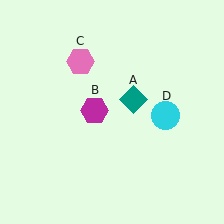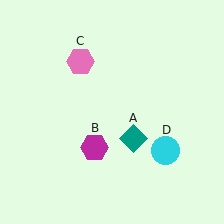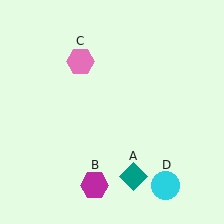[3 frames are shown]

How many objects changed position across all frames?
3 objects changed position: teal diamond (object A), magenta hexagon (object B), cyan circle (object D).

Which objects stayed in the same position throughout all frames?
Pink hexagon (object C) remained stationary.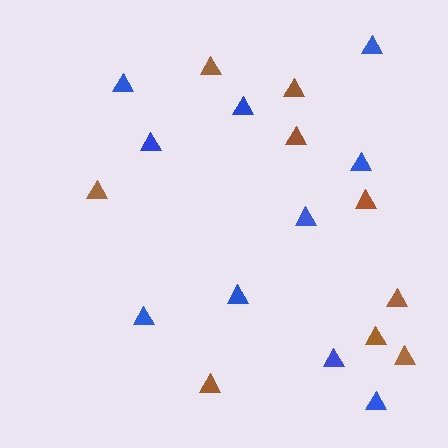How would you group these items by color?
There are 2 groups: one group of blue triangles (10) and one group of brown triangles (9).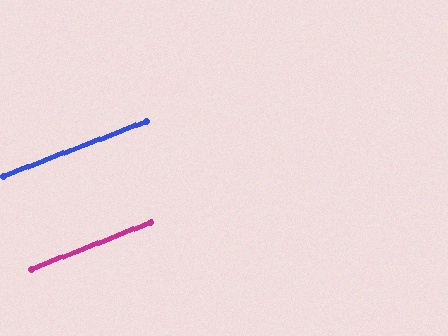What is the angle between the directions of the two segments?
Approximately 1 degree.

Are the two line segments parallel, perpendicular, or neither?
Parallel — their directions differ by only 0.7°.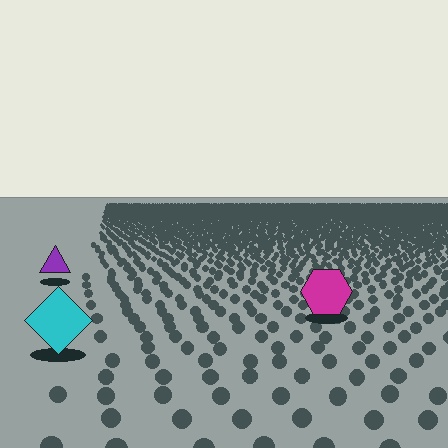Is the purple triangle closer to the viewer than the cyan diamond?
No. The cyan diamond is closer — you can tell from the texture gradient: the ground texture is coarser near it.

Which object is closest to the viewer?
The cyan diamond is closest. The texture marks near it are larger and more spread out.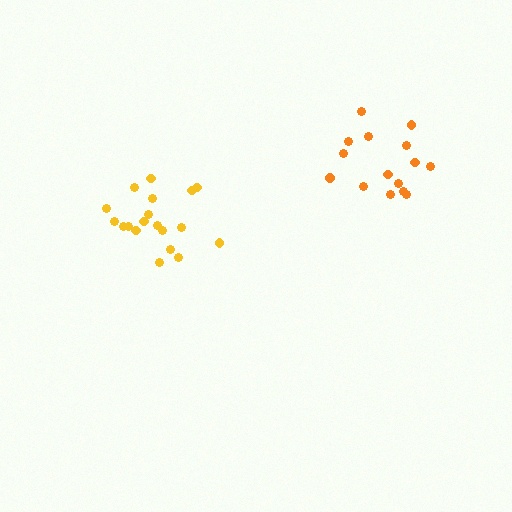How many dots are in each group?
Group 1: 19 dots, Group 2: 15 dots (34 total).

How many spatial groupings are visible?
There are 2 spatial groupings.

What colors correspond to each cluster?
The clusters are colored: yellow, orange.